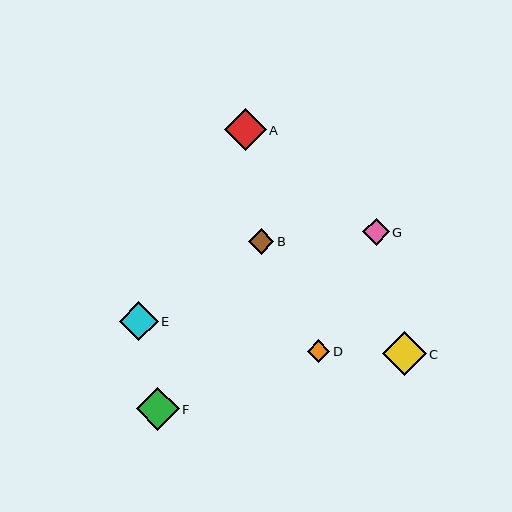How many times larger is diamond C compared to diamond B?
Diamond C is approximately 1.7 times the size of diamond B.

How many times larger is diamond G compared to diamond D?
Diamond G is approximately 1.2 times the size of diamond D.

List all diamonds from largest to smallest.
From largest to smallest: C, F, A, E, G, B, D.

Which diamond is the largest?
Diamond C is the largest with a size of approximately 44 pixels.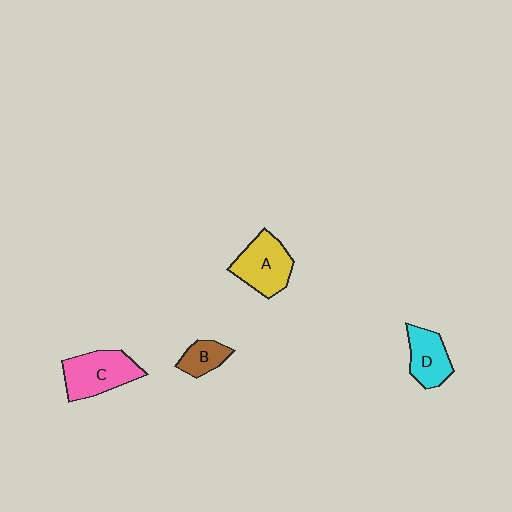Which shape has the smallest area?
Shape B (brown).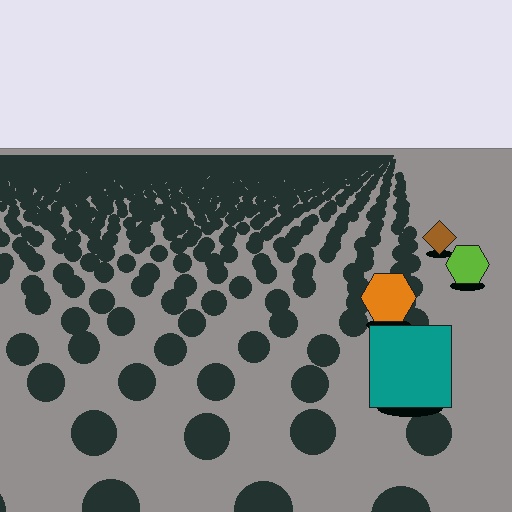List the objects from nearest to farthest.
From nearest to farthest: the teal square, the orange hexagon, the lime hexagon, the brown diamond.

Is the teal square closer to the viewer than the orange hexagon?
Yes. The teal square is closer — you can tell from the texture gradient: the ground texture is coarser near it.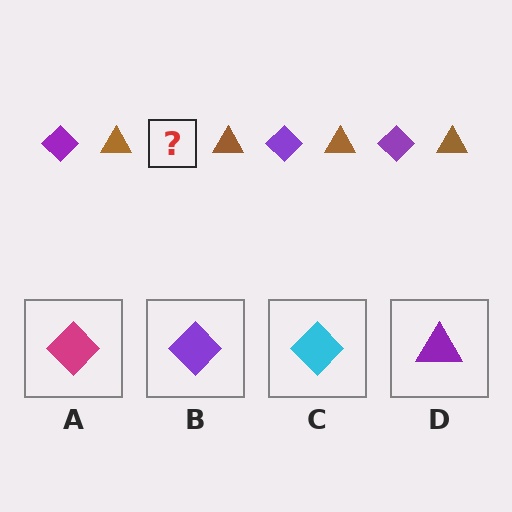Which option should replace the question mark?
Option B.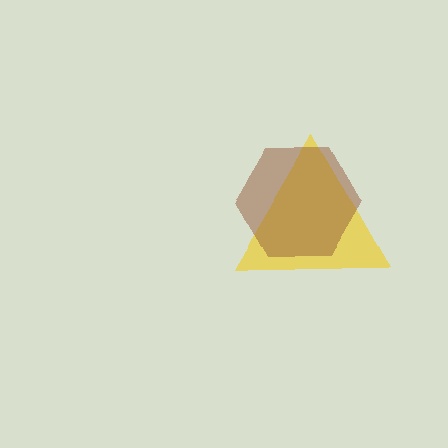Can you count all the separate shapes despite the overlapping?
Yes, there are 2 separate shapes.